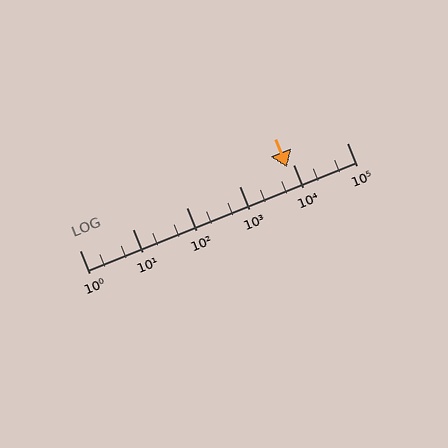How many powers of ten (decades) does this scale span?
The scale spans 5 decades, from 1 to 100000.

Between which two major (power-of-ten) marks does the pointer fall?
The pointer is between 1000 and 10000.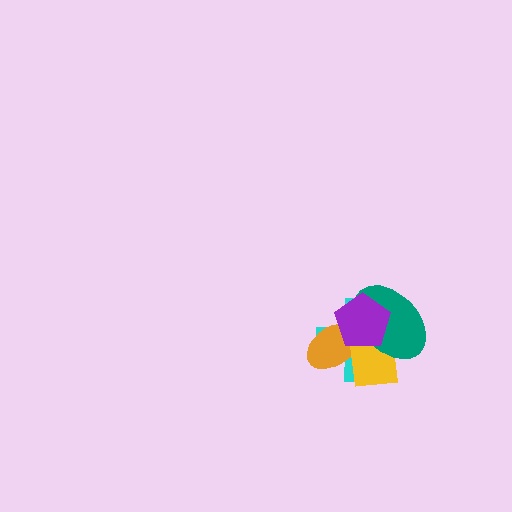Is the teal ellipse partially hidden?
Yes, it is partially covered by another shape.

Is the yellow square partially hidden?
Yes, it is partially covered by another shape.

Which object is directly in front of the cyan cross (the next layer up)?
The orange ellipse is directly in front of the cyan cross.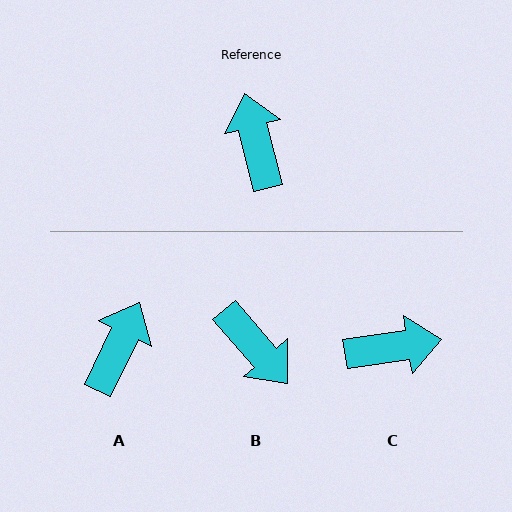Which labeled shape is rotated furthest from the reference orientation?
B, about 153 degrees away.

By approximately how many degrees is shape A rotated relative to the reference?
Approximately 40 degrees clockwise.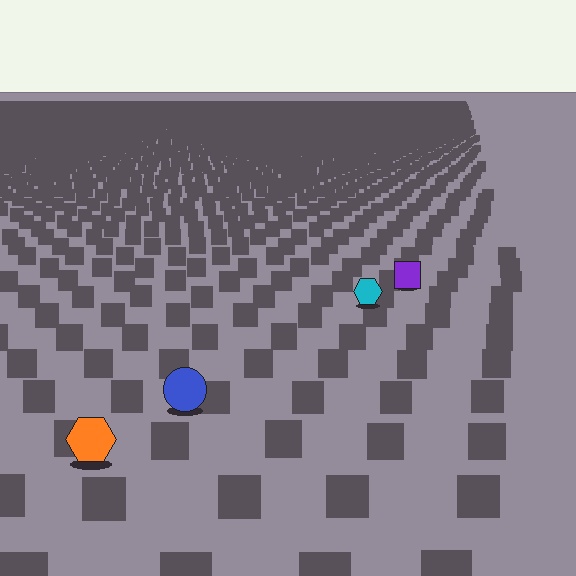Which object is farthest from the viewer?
The purple square is farthest from the viewer. It appears smaller and the ground texture around it is denser.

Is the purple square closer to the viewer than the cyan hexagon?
No. The cyan hexagon is closer — you can tell from the texture gradient: the ground texture is coarser near it.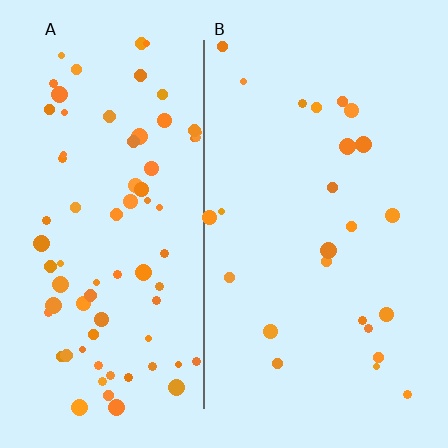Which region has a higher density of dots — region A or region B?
A (the left).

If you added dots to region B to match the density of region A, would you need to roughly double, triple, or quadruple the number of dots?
Approximately triple.